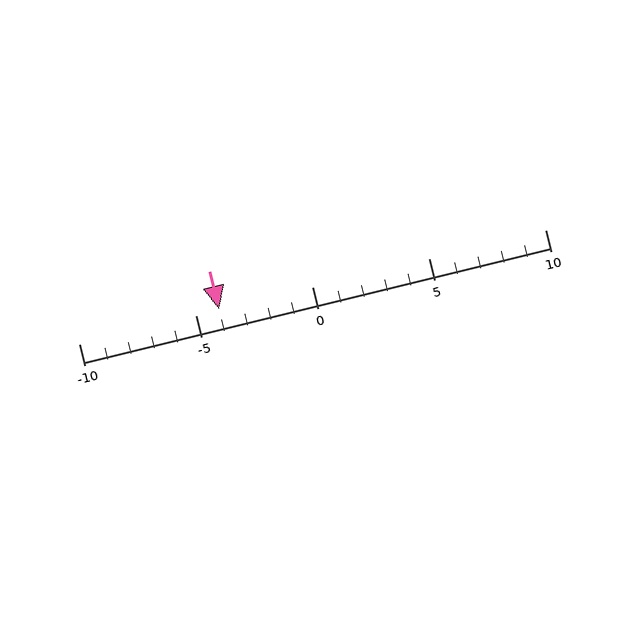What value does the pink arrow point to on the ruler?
The pink arrow points to approximately -4.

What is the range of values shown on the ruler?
The ruler shows values from -10 to 10.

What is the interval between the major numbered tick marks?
The major tick marks are spaced 5 units apart.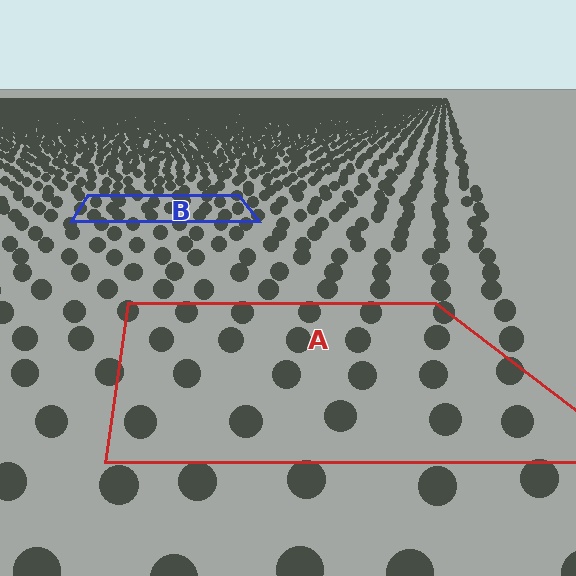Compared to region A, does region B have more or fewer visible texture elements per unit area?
Region B has more texture elements per unit area — they are packed more densely because it is farther away.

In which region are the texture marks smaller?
The texture marks are smaller in region B, because it is farther away.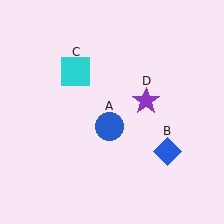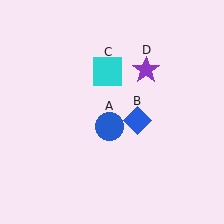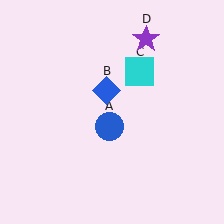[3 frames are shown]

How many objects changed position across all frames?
3 objects changed position: blue diamond (object B), cyan square (object C), purple star (object D).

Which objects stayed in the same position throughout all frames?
Blue circle (object A) remained stationary.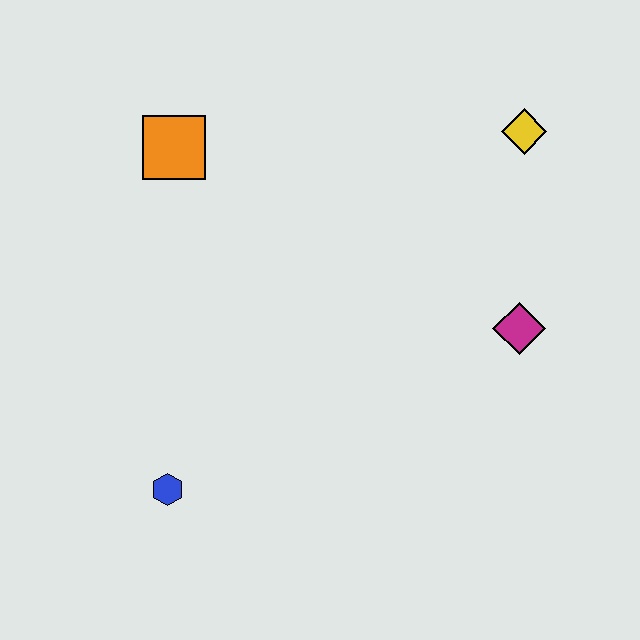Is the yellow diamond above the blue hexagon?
Yes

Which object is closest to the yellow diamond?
The magenta diamond is closest to the yellow diamond.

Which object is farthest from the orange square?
The magenta diamond is farthest from the orange square.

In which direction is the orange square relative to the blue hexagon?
The orange square is above the blue hexagon.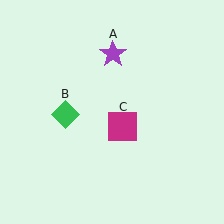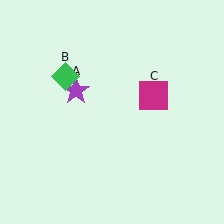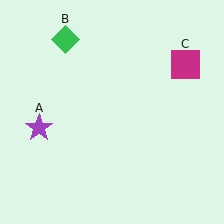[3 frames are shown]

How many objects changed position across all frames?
3 objects changed position: purple star (object A), green diamond (object B), magenta square (object C).